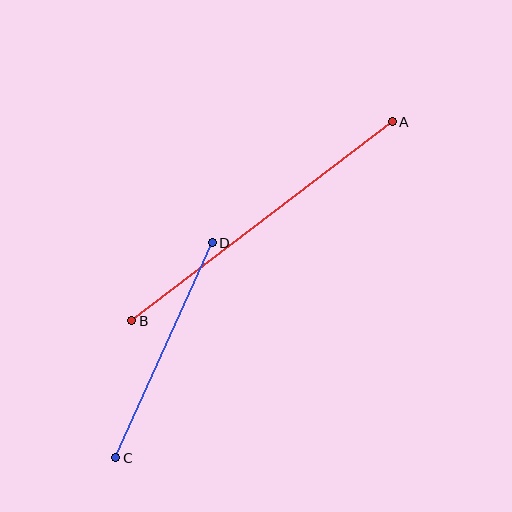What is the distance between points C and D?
The distance is approximately 235 pixels.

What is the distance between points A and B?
The distance is approximately 328 pixels.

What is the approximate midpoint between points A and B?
The midpoint is at approximately (262, 221) pixels.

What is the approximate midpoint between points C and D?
The midpoint is at approximately (164, 350) pixels.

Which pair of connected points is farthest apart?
Points A and B are farthest apart.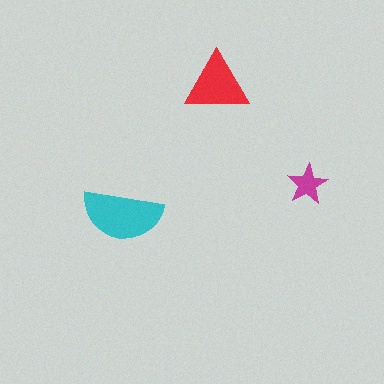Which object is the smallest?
The magenta star.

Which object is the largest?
The cyan semicircle.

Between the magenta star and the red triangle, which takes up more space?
The red triangle.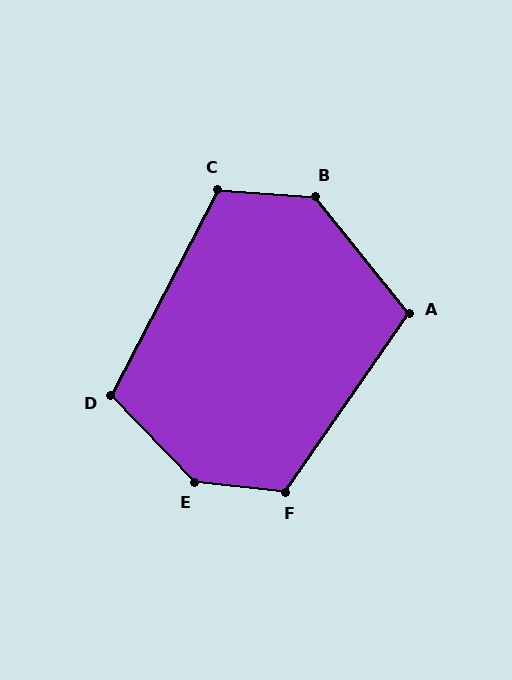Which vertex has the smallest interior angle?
A, at approximately 107 degrees.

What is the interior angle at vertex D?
Approximately 109 degrees (obtuse).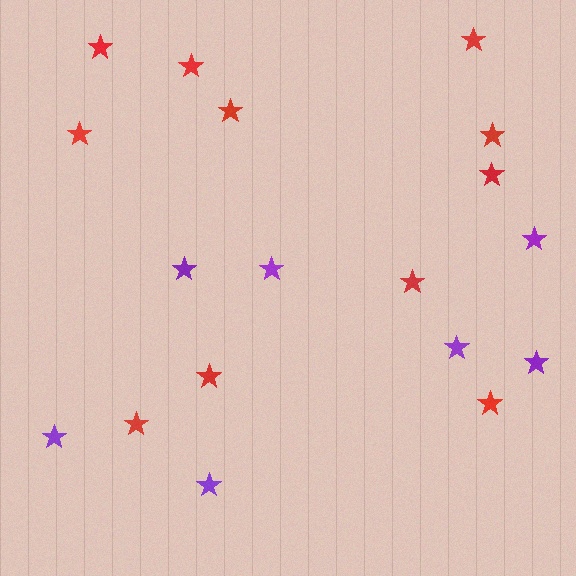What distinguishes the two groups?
There are 2 groups: one group of purple stars (7) and one group of red stars (11).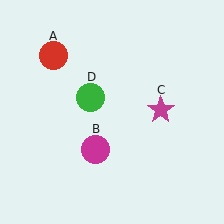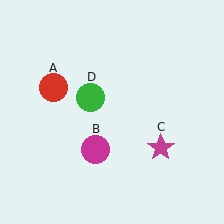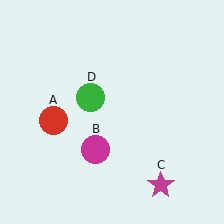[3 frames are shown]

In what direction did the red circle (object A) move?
The red circle (object A) moved down.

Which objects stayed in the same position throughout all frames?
Magenta circle (object B) and green circle (object D) remained stationary.